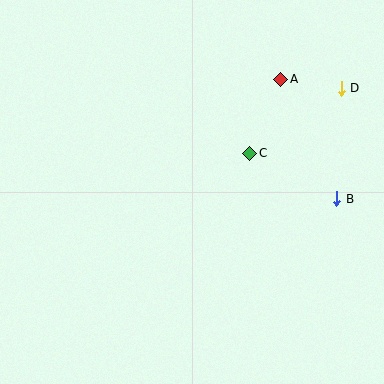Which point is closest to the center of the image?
Point C at (250, 153) is closest to the center.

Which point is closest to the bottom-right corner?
Point B is closest to the bottom-right corner.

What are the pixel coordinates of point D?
Point D is at (341, 88).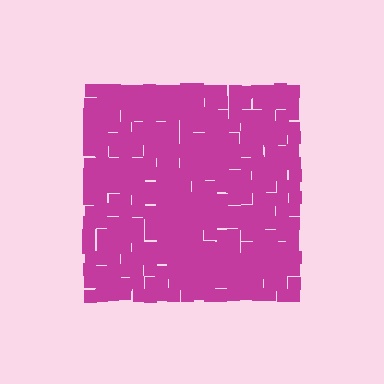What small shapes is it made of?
It is made of small squares.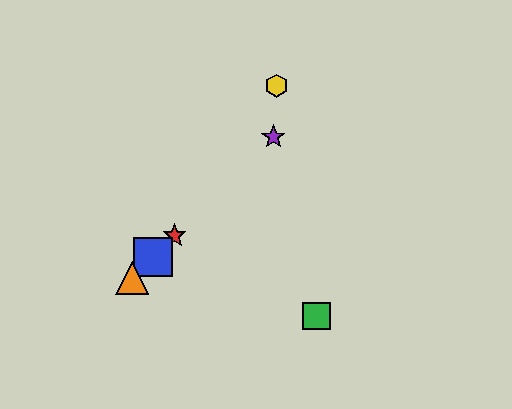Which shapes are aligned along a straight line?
The red star, the blue square, the purple star, the orange triangle are aligned along a straight line.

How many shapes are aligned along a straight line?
4 shapes (the red star, the blue square, the purple star, the orange triangle) are aligned along a straight line.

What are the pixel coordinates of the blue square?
The blue square is at (153, 257).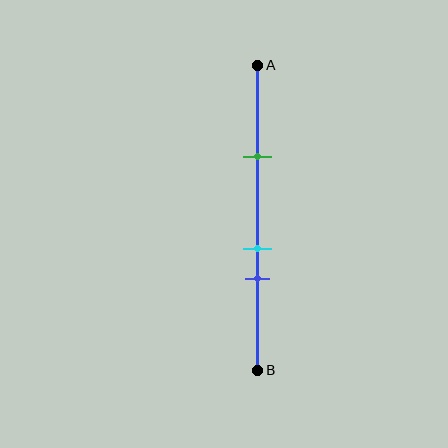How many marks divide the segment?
There are 3 marks dividing the segment.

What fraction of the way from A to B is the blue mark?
The blue mark is approximately 70% (0.7) of the way from A to B.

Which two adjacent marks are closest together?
The cyan and blue marks are the closest adjacent pair.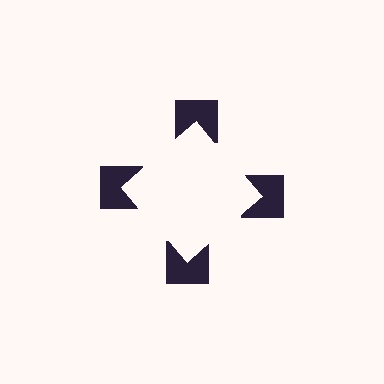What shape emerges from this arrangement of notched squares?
An illusory square — its edges are inferred from the aligned wedge cuts in the notched squares, not physically drawn.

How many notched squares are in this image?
There are 4 — one at each vertex of the illusory square.